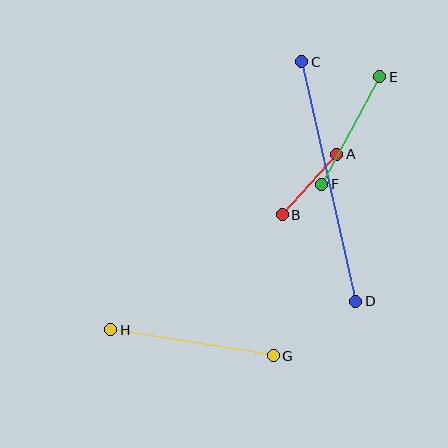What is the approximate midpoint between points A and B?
The midpoint is at approximately (310, 185) pixels.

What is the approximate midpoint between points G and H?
The midpoint is at approximately (192, 343) pixels.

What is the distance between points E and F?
The distance is approximately 122 pixels.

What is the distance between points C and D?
The distance is approximately 246 pixels.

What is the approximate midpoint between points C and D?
The midpoint is at approximately (329, 182) pixels.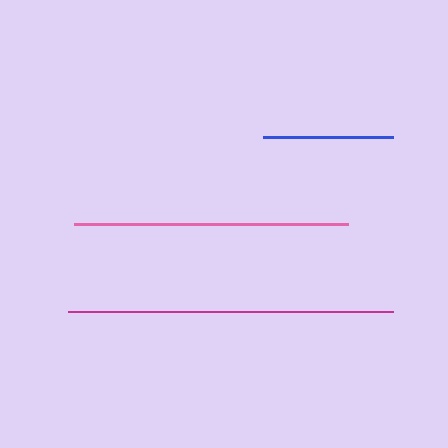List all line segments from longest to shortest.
From longest to shortest: magenta, pink, blue.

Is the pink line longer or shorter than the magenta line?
The magenta line is longer than the pink line.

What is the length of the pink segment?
The pink segment is approximately 274 pixels long.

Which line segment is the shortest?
The blue line is the shortest at approximately 129 pixels.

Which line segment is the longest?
The magenta line is the longest at approximately 325 pixels.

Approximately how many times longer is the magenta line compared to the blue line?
The magenta line is approximately 2.5 times the length of the blue line.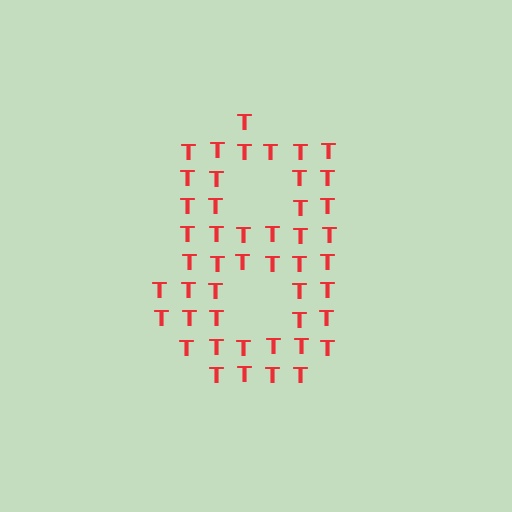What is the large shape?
The large shape is the digit 8.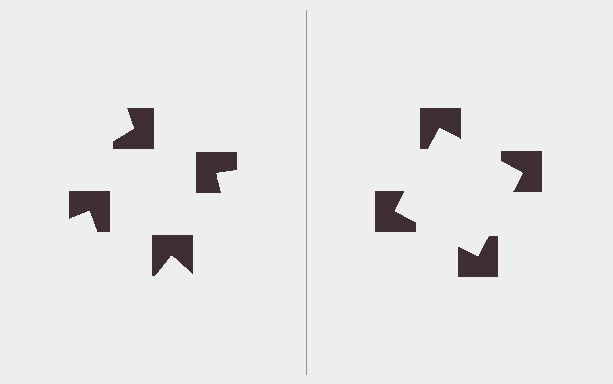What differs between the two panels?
The notched squares are positioned identically on both sides; only the wedge orientations differ. On the right they align to a square; on the left they are misaligned.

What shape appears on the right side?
An illusory square.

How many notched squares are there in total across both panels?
8 — 4 on each side.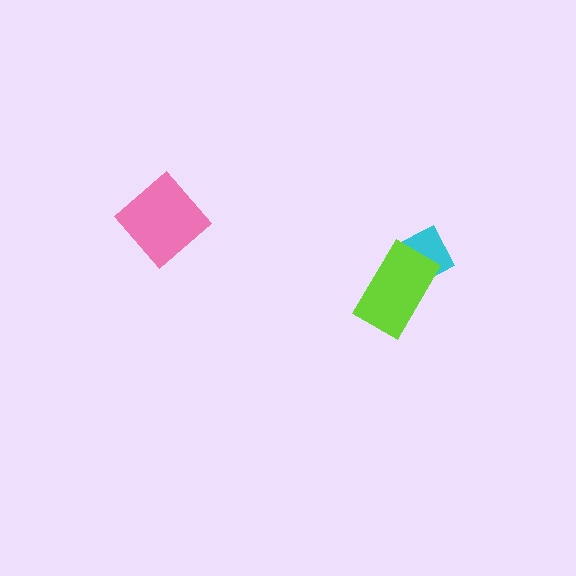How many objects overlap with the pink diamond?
0 objects overlap with the pink diamond.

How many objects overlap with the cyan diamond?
1 object overlaps with the cyan diamond.